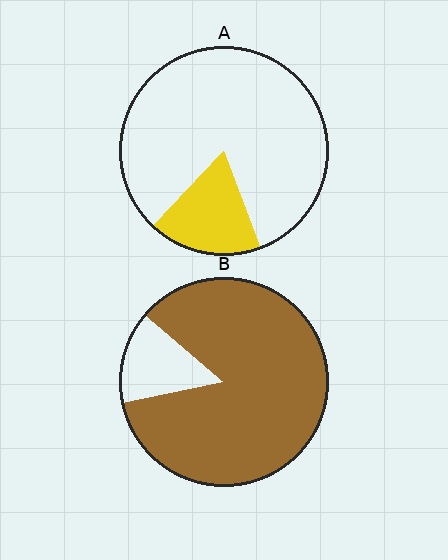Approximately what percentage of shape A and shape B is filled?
A is approximately 20% and B is approximately 85%.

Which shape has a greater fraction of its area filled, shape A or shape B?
Shape B.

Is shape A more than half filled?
No.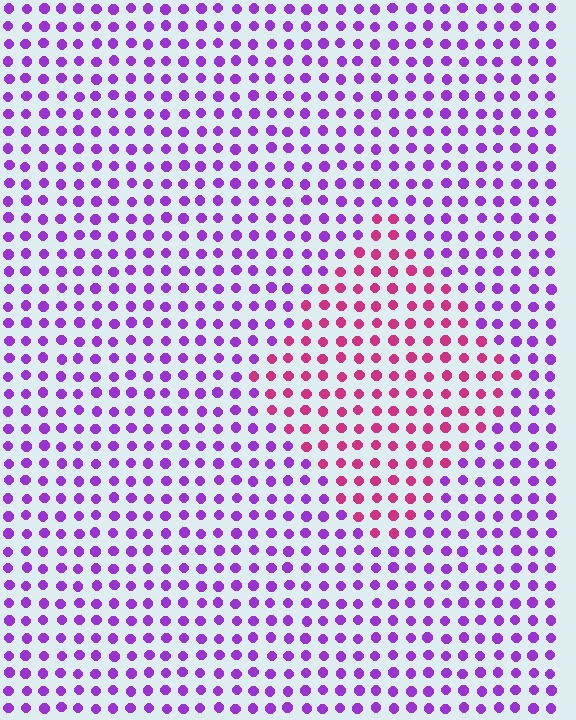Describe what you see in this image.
The image is filled with small purple elements in a uniform arrangement. A diamond-shaped region is visible where the elements are tinted to a slightly different hue, forming a subtle color boundary.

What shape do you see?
I see a diamond.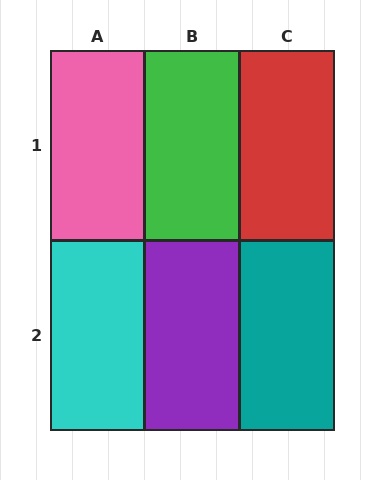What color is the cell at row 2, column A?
Cyan.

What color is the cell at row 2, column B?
Purple.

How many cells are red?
1 cell is red.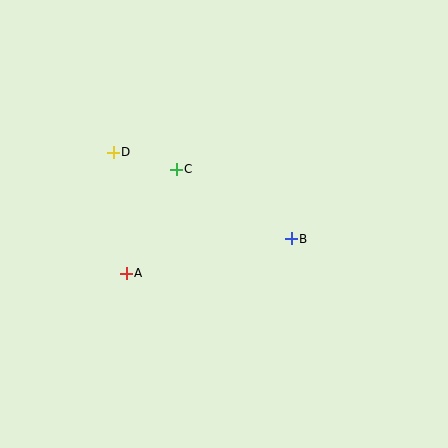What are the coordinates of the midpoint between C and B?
The midpoint between C and B is at (234, 204).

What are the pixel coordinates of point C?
Point C is at (176, 169).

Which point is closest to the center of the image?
Point B at (291, 239) is closest to the center.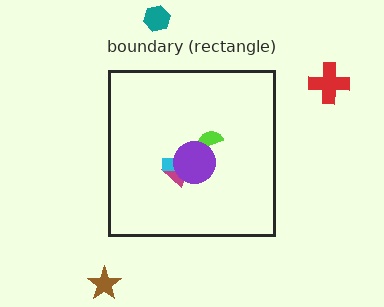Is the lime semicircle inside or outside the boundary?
Inside.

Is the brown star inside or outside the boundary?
Outside.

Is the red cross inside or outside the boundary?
Outside.